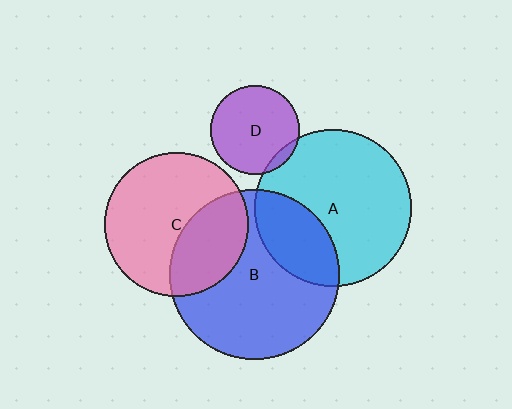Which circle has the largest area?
Circle B (blue).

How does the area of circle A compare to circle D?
Approximately 3.1 times.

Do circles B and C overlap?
Yes.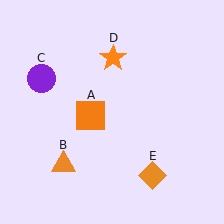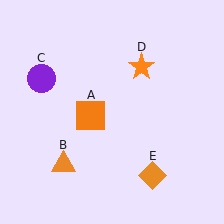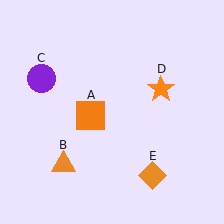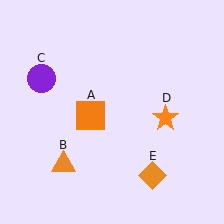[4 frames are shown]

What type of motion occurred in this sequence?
The orange star (object D) rotated clockwise around the center of the scene.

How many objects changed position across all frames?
1 object changed position: orange star (object D).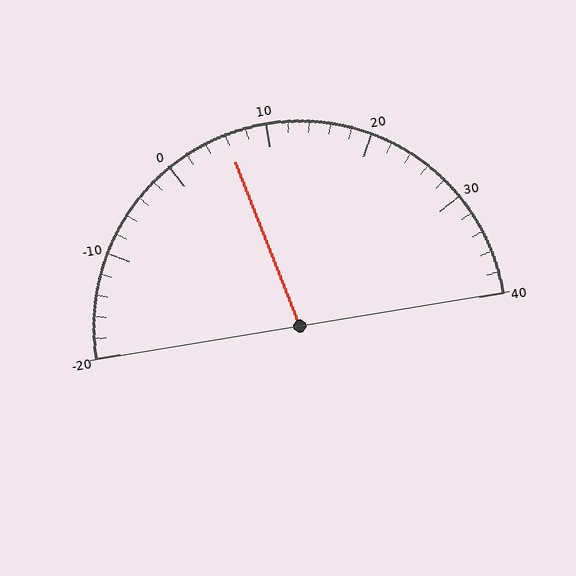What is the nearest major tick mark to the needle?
The nearest major tick mark is 10.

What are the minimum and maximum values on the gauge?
The gauge ranges from -20 to 40.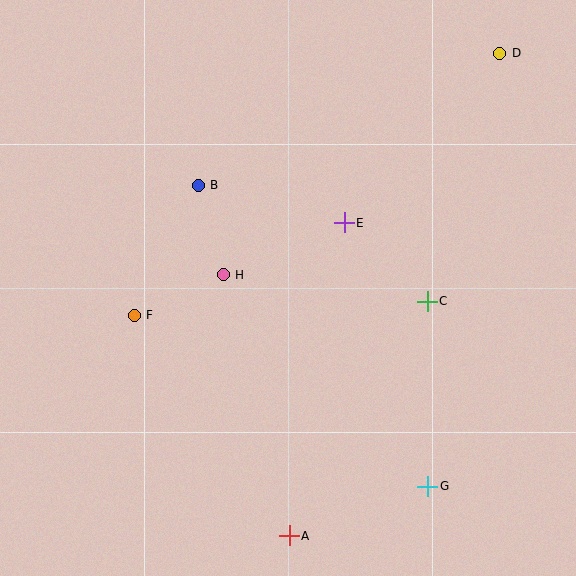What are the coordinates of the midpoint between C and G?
The midpoint between C and G is at (427, 394).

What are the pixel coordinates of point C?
Point C is at (427, 301).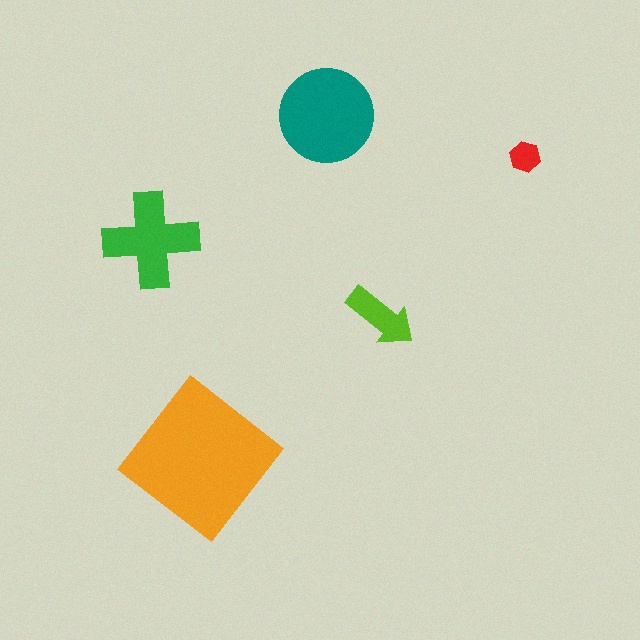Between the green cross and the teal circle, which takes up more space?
The teal circle.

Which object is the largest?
The orange diamond.